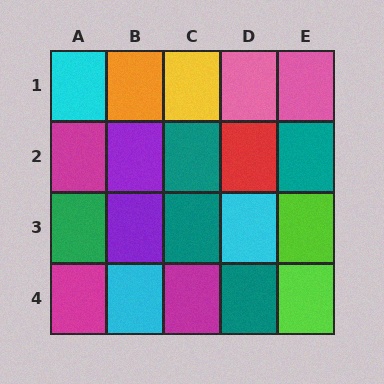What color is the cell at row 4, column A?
Magenta.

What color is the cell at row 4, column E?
Lime.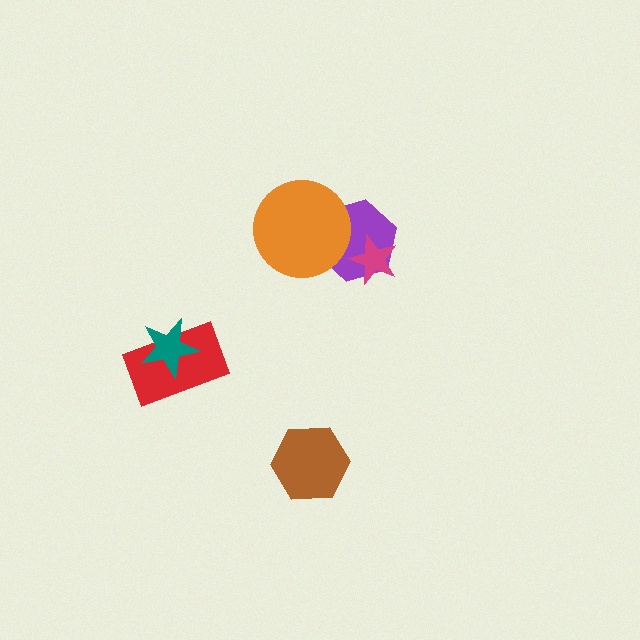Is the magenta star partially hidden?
No, no other shape covers it.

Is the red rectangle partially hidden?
Yes, it is partially covered by another shape.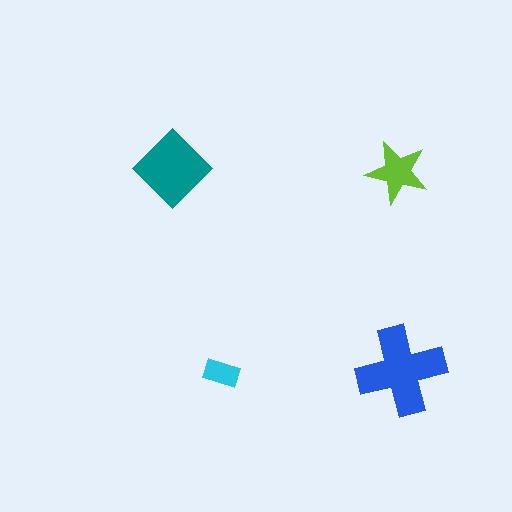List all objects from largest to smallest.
The blue cross, the teal diamond, the lime star, the cyan rectangle.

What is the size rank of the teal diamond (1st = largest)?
2nd.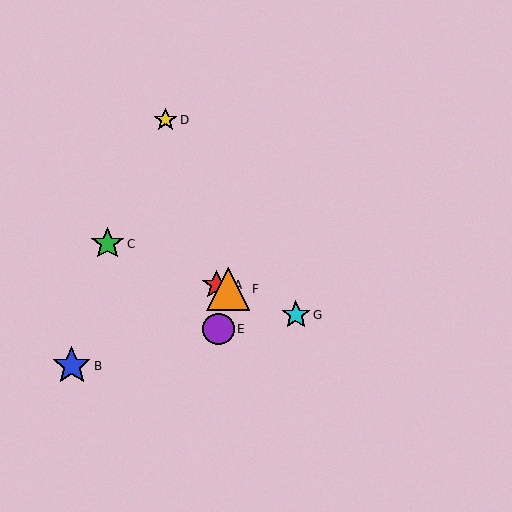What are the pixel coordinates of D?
Object D is at (165, 120).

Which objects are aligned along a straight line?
Objects A, C, F, G are aligned along a straight line.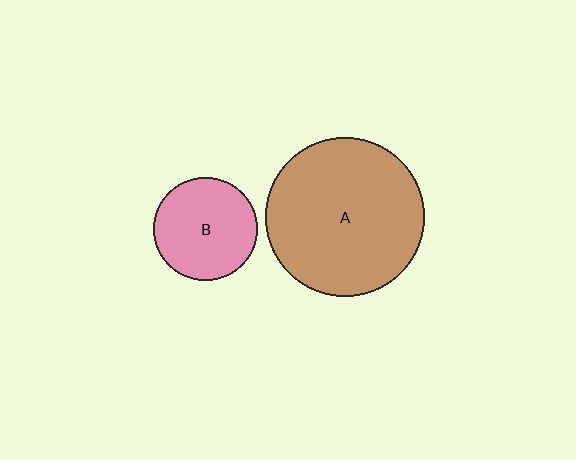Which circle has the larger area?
Circle A (brown).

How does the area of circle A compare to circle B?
Approximately 2.4 times.